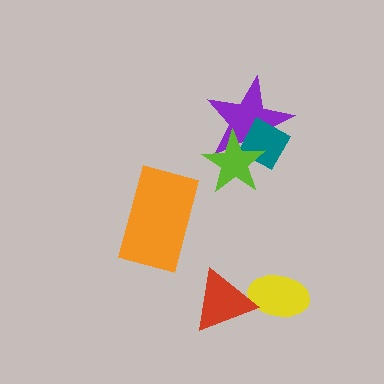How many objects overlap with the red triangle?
1 object overlaps with the red triangle.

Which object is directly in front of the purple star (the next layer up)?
The teal diamond is directly in front of the purple star.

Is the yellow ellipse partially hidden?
Yes, it is partially covered by another shape.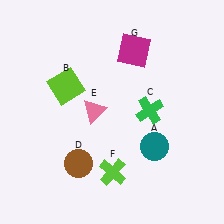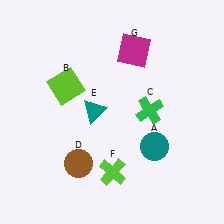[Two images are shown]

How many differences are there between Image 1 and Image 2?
There is 1 difference between the two images.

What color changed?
The triangle (E) changed from pink in Image 1 to teal in Image 2.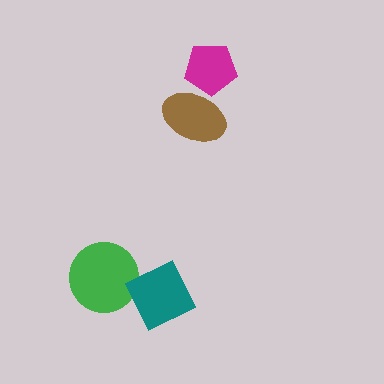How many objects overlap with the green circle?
0 objects overlap with the green circle.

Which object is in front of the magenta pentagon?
The brown ellipse is in front of the magenta pentagon.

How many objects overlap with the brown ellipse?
1 object overlaps with the brown ellipse.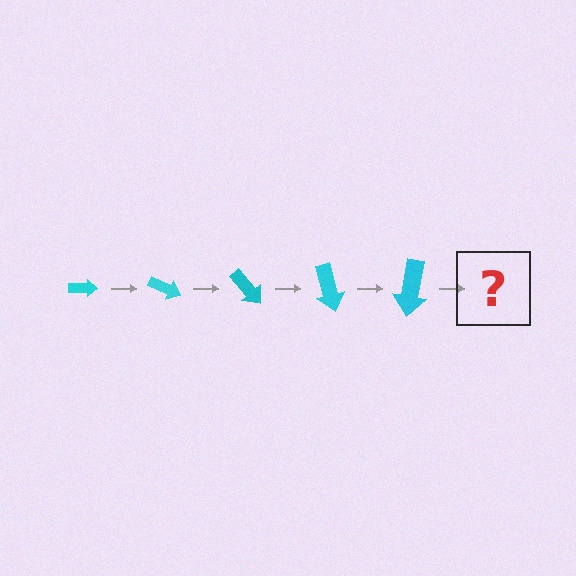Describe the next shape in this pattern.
It should be an arrow, larger than the previous one and rotated 125 degrees from the start.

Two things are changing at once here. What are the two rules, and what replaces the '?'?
The two rules are that the arrow grows larger each step and it rotates 25 degrees each step. The '?' should be an arrow, larger than the previous one and rotated 125 degrees from the start.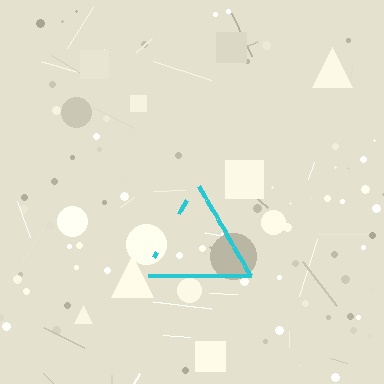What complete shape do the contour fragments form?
The contour fragments form a triangle.